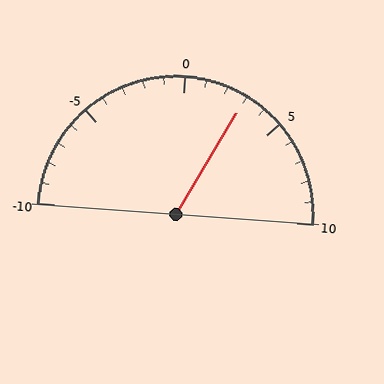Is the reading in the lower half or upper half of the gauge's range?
The reading is in the upper half of the range (-10 to 10).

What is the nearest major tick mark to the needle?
The nearest major tick mark is 5.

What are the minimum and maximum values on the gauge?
The gauge ranges from -10 to 10.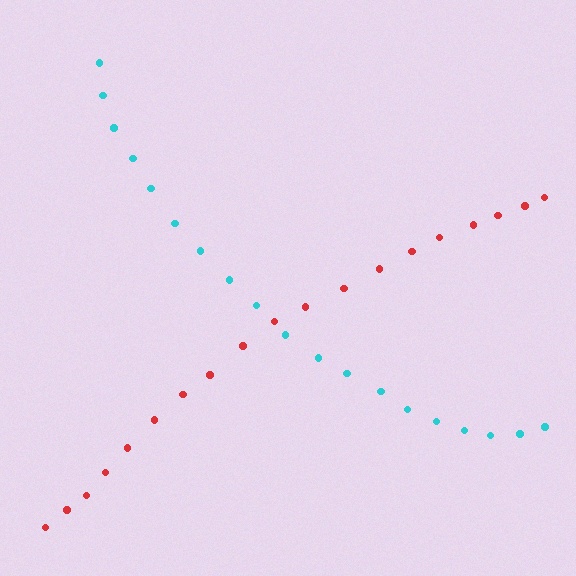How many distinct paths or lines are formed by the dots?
There are 2 distinct paths.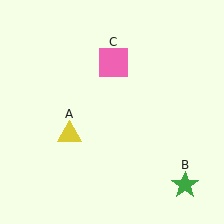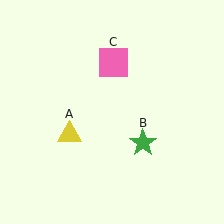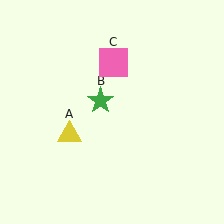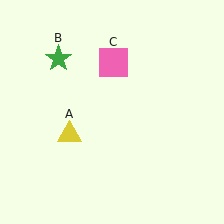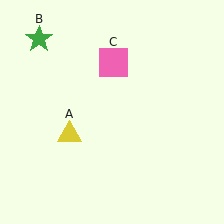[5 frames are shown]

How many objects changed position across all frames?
1 object changed position: green star (object B).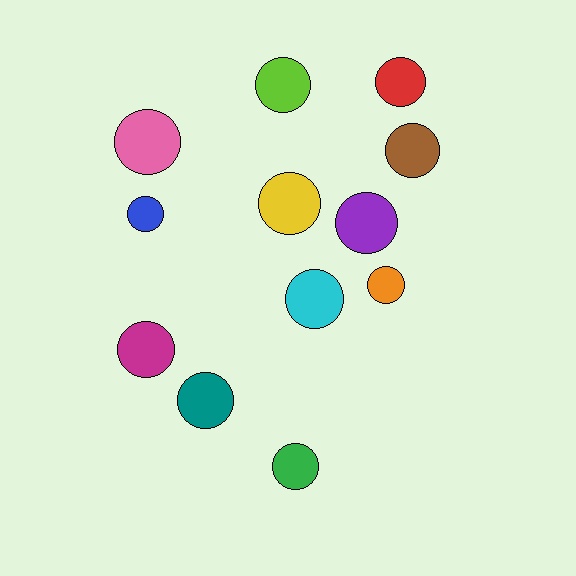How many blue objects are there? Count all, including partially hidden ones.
There is 1 blue object.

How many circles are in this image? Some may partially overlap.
There are 12 circles.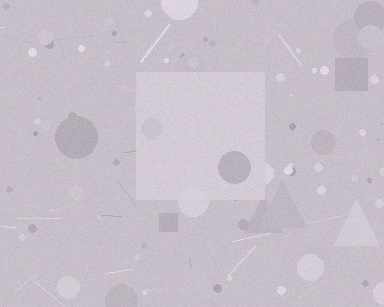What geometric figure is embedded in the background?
A square is embedded in the background.